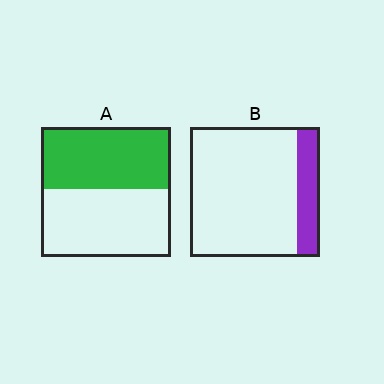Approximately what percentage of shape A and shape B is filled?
A is approximately 50% and B is approximately 20%.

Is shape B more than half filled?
No.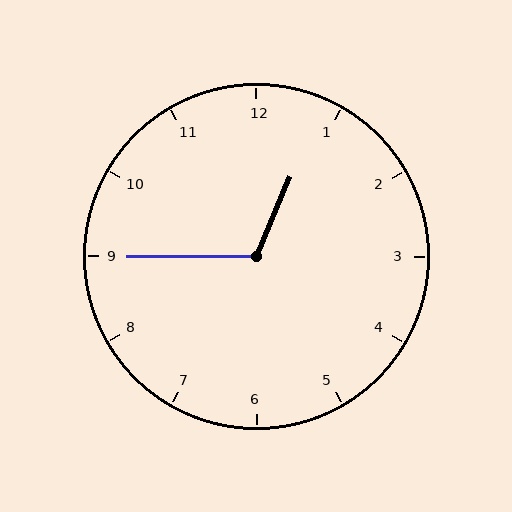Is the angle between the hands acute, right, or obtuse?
It is obtuse.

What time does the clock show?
12:45.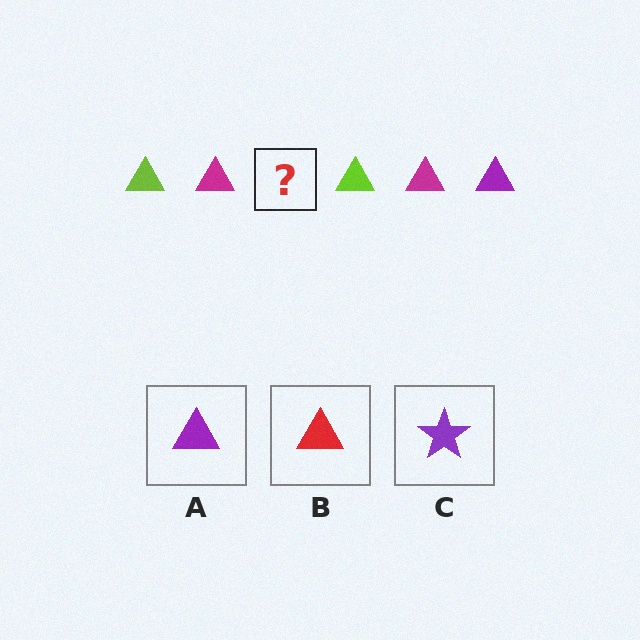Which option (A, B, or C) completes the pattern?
A.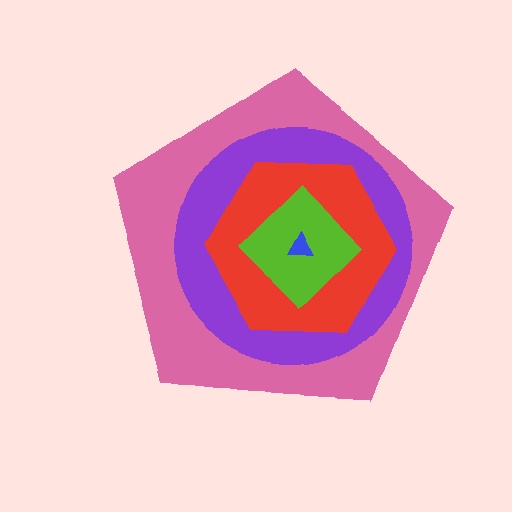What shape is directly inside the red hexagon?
The lime diamond.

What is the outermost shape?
The pink pentagon.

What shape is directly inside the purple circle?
The red hexagon.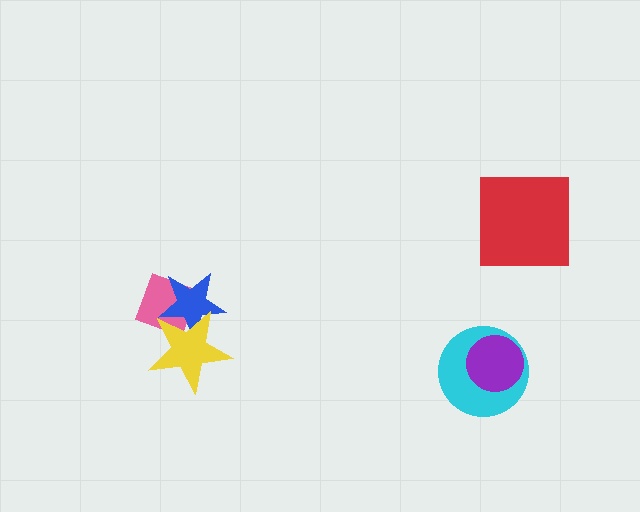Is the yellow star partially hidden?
No, no other shape covers it.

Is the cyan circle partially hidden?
Yes, it is partially covered by another shape.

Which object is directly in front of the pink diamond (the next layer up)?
The blue star is directly in front of the pink diamond.